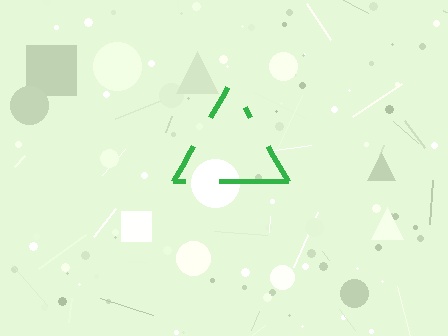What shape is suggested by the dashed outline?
The dashed outline suggests a triangle.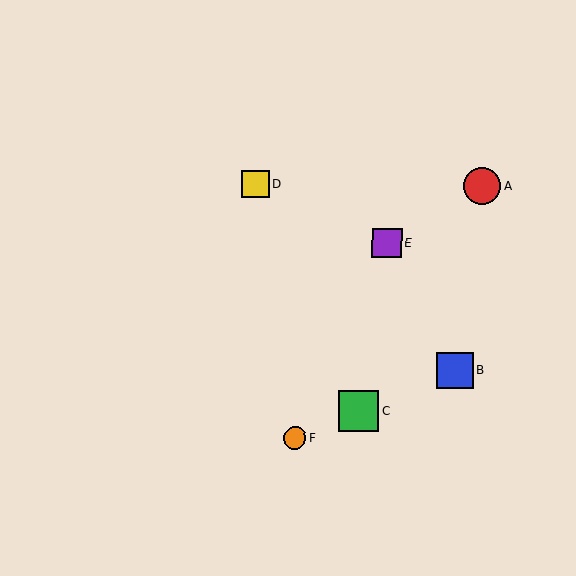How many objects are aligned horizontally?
2 objects (A, D) are aligned horizontally.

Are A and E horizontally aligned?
No, A is at y≈186 and E is at y≈243.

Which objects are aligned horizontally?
Objects A, D are aligned horizontally.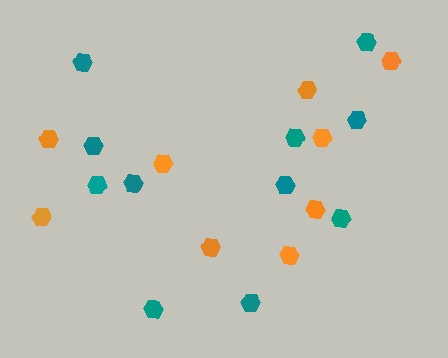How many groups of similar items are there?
There are 2 groups: one group of orange hexagons (9) and one group of teal hexagons (11).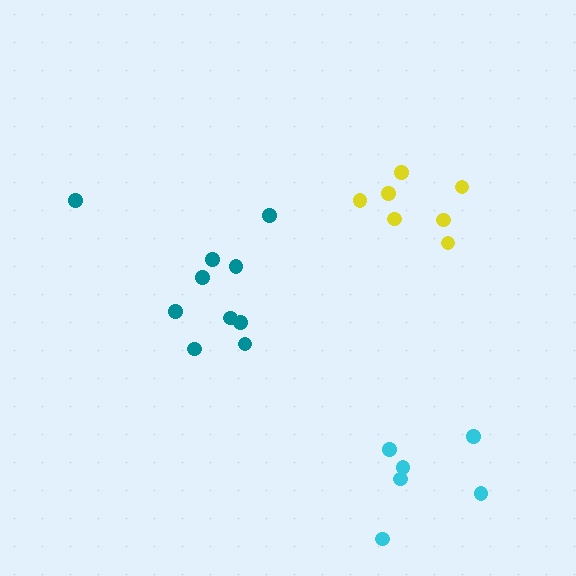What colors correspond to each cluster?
The clusters are colored: yellow, teal, cyan.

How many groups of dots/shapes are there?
There are 3 groups.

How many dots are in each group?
Group 1: 7 dots, Group 2: 10 dots, Group 3: 6 dots (23 total).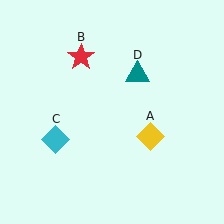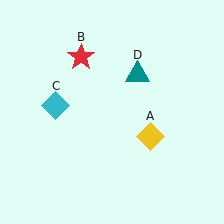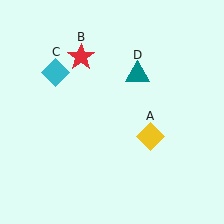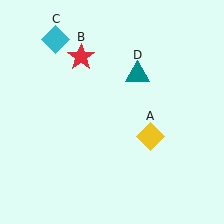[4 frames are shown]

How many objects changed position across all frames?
1 object changed position: cyan diamond (object C).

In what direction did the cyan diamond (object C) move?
The cyan diamond (object C) moved up.